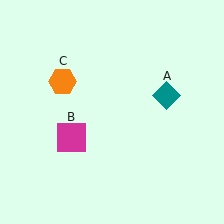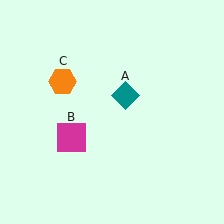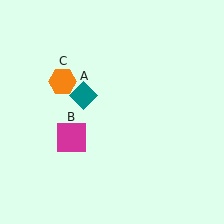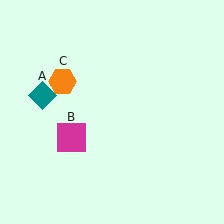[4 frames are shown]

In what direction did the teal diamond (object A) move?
The teal diamond (object A) moved left.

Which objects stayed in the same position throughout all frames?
Magenta square (object B) and orange hexagon (object C) remained stationary.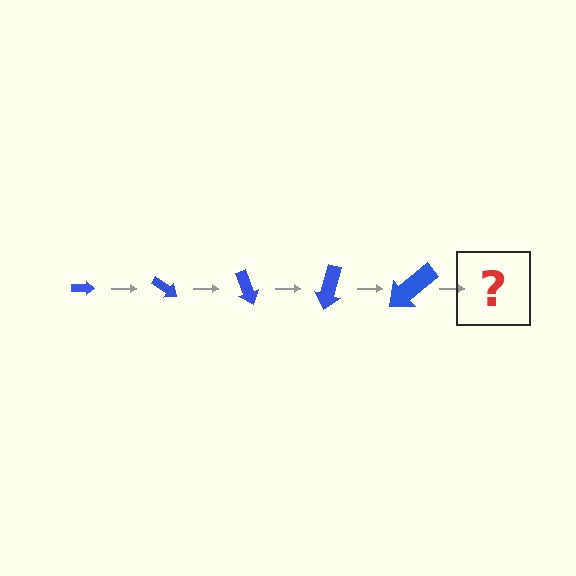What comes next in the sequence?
The next element should be an arrow, larger than the previous one and rotated 175 degrees from the start.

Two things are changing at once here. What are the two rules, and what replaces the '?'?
The two rules are that the arrow grows larger each step and it rotates 35 degrees each step. The '?' should be an arrow, larger than the previous one and rotated 175 degrees from the start.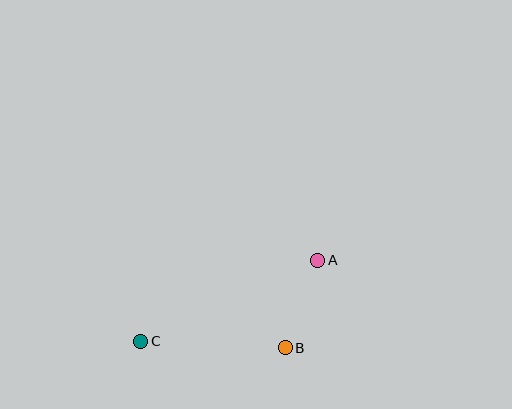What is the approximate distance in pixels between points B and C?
The distance between B and C is approximately 145 pixels.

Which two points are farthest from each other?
Points A and C are farthest from each other.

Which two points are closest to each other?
Points A and B are closest to each other.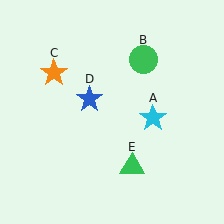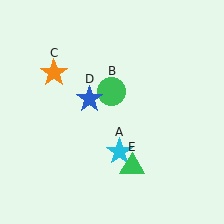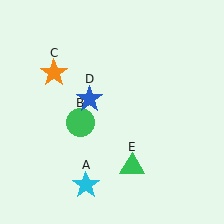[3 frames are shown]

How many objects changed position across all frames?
2 objects changed position: cyan star (object A), green circle (object B).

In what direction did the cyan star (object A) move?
The cyan star (object A) moved down and to the left.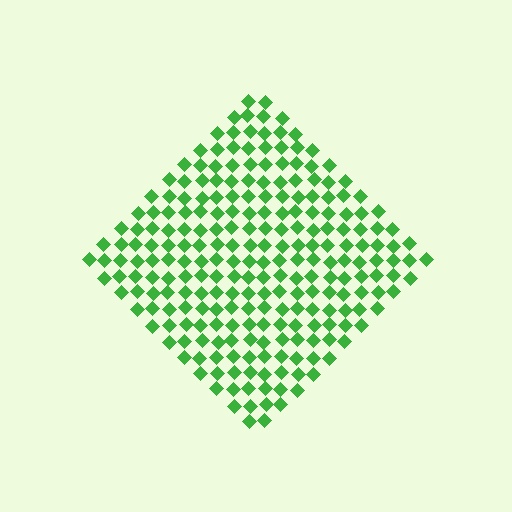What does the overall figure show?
The overall figure shows a diamond.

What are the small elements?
The small elements are diamonds.